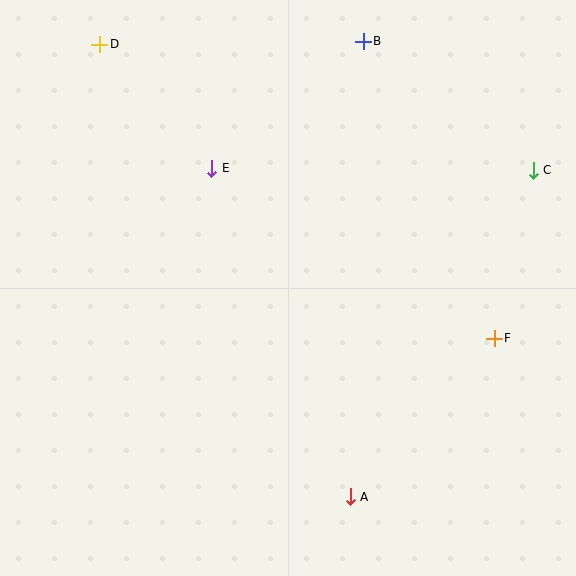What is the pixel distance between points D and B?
The distance between D and B is 264 pixels.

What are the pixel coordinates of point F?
Point F is at (494, 338).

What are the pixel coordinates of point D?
Point D is at (100, 44).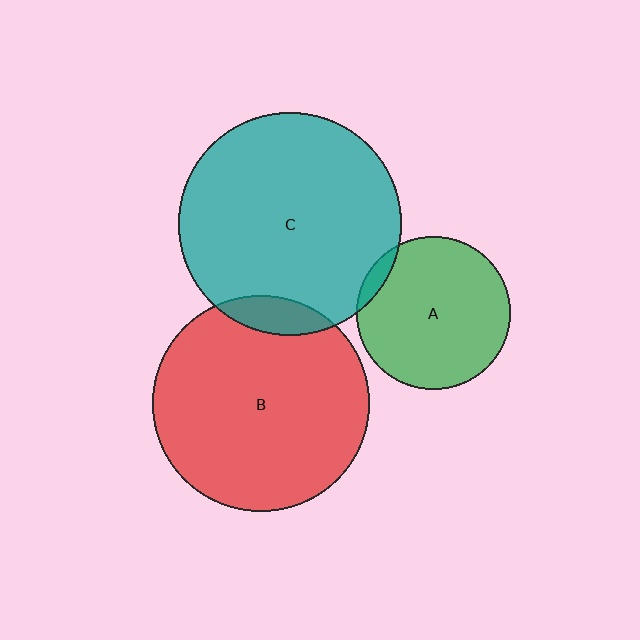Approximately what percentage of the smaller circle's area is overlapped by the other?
Approximately 10%.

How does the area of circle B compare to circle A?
Approximately 2.0 times.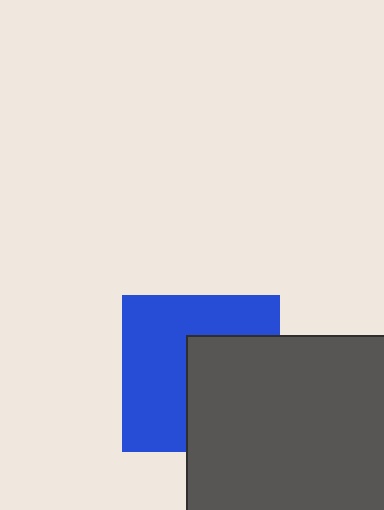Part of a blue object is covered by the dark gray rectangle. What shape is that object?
It is a square.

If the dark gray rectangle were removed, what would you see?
You would see the complete blue square.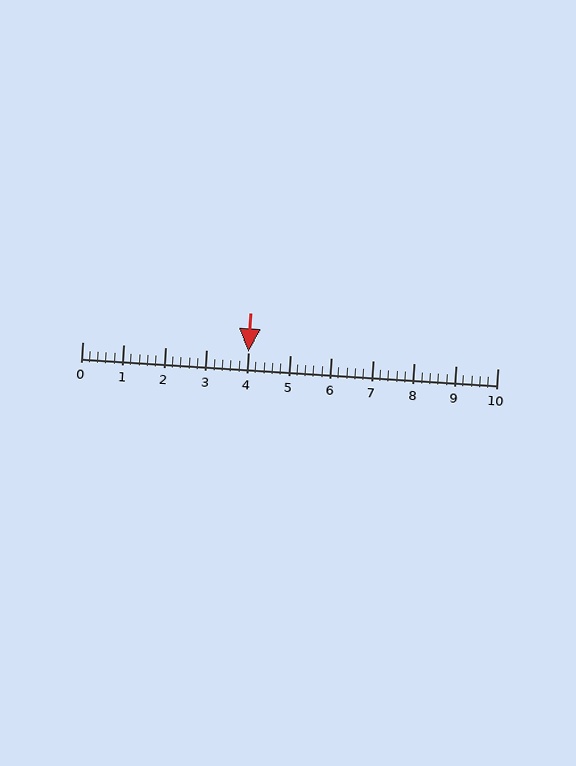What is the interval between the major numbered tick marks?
The major tick marks are spaced 1 units apart.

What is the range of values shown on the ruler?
The ruler shows values from 0 to 10.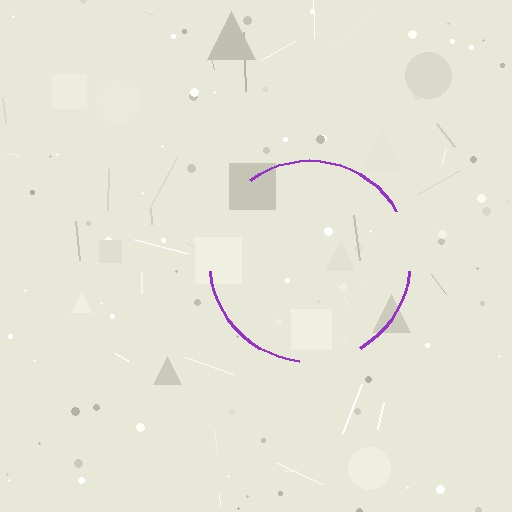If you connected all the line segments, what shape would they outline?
They would outline a circle.